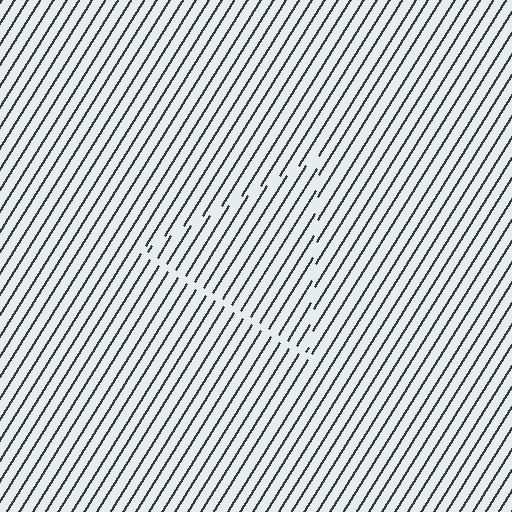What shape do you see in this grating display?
An illusory triangle. The interior of the shape contains the same grating, shifted by half a period — the contour is defined by the phase discontinuity where line-ends from the inner and outer gratings abut.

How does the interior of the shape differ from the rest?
The interior of the shape contains the same grating, shifted by half a period — the contour is defined by the phase discontinuity where line-ends from the inner and outer gratings abut.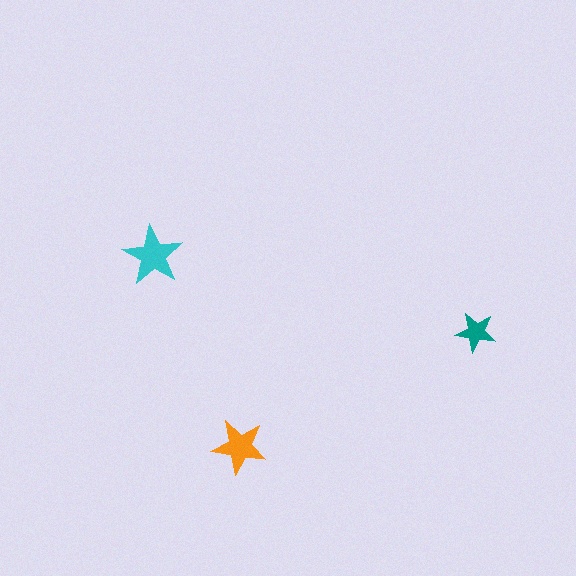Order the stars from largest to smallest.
the cyan one, the orange one, the teal one.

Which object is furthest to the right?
The teal star is rightmost.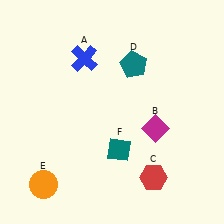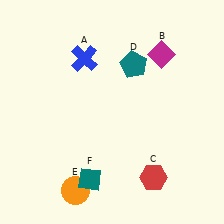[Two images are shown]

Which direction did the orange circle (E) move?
The orange circle (E) moved right.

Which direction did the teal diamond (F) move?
The teal diamond (F) moved down.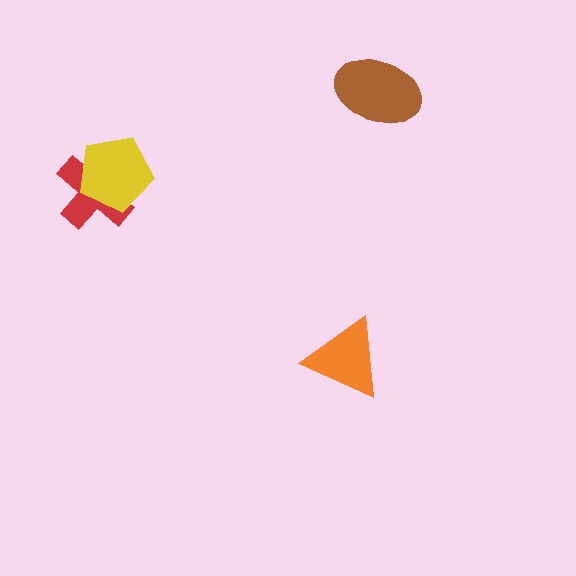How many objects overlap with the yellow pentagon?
1 object overlaps with the yellow pentagon.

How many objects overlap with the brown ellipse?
0 objects overlap with the brown ellipse.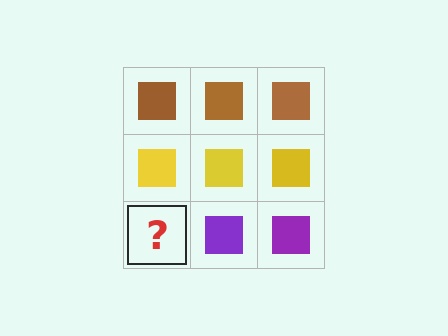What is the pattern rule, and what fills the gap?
The rule is that each row has a consistent color. The gap should be filled with a purple square.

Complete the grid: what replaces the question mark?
The question mark should be replaced with a purple square.